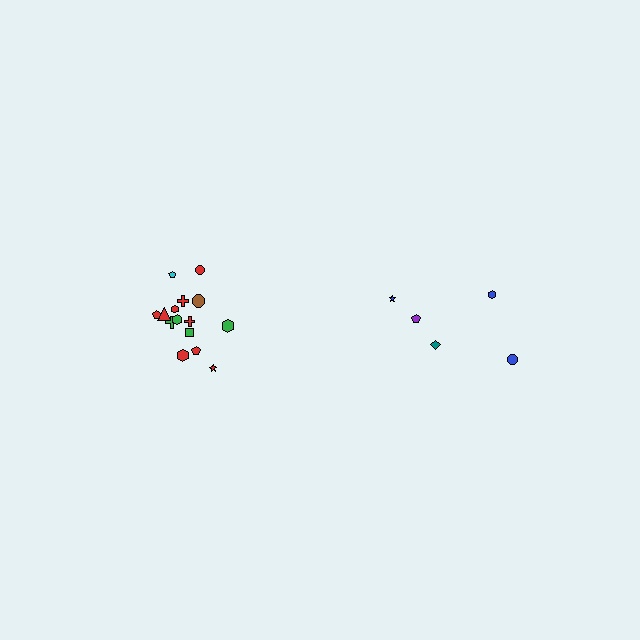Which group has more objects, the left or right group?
The left group.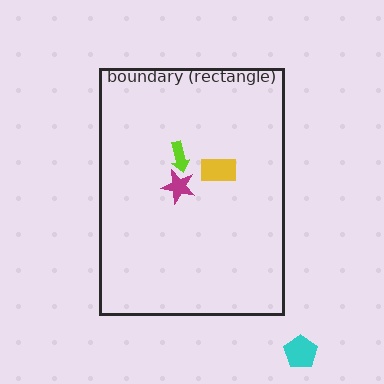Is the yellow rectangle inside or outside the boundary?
Inside.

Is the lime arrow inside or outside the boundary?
Inside.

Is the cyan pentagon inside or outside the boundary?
Outside.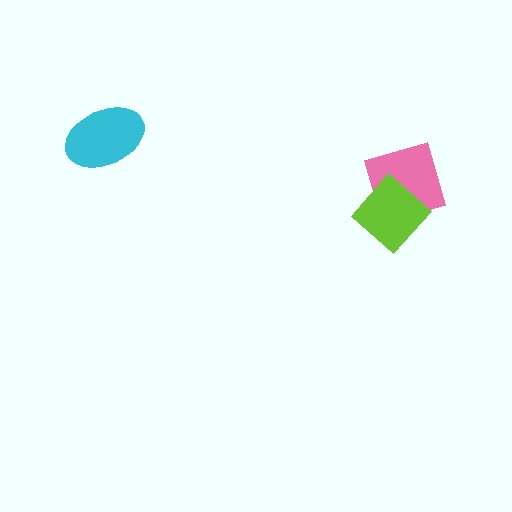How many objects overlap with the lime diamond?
1 object overlaps with the lime diamond.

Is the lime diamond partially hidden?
No, no other shape covers it.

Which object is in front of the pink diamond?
The lime diamond is in front of the pink diamond.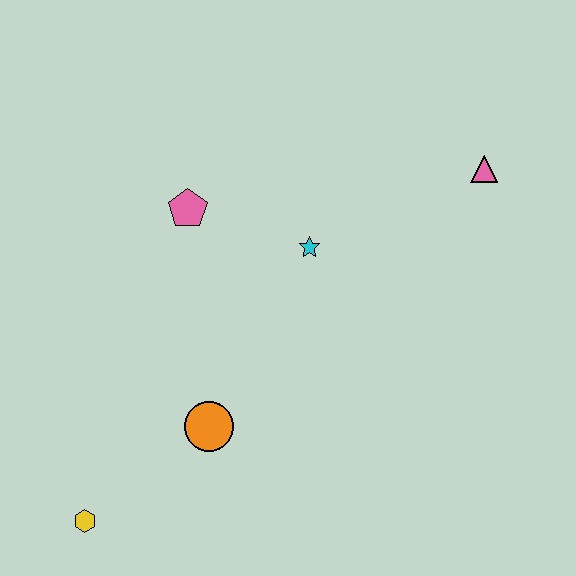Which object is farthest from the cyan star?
The yellow hexagon is farthest from the cyan star.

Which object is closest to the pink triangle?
The cyan star is closest to the pink triangle.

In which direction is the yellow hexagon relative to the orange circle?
The yellow hexagon is to the left of the orange circle.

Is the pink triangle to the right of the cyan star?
Yes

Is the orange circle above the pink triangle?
No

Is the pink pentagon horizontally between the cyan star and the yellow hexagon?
Yes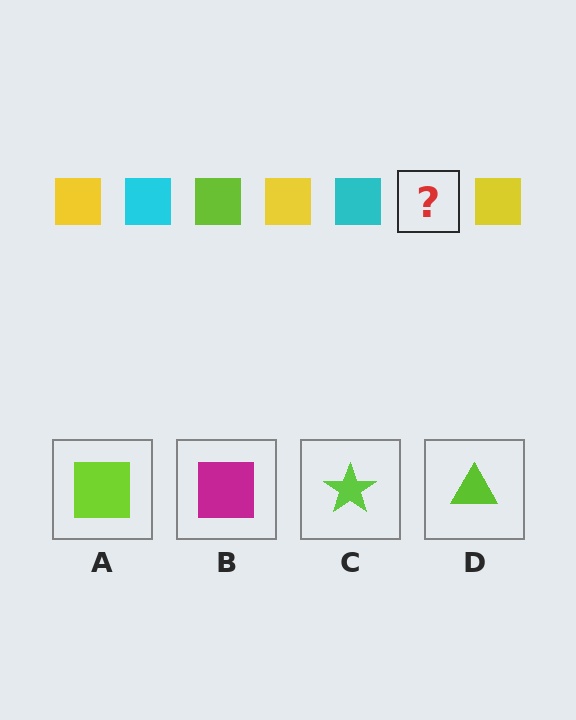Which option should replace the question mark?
Option A.